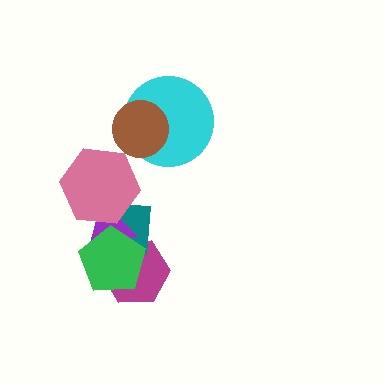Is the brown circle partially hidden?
No, no other shape covers it.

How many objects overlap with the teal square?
4 objects overlap with the teal square.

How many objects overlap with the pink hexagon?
2 objects overlap with the pink hexagon.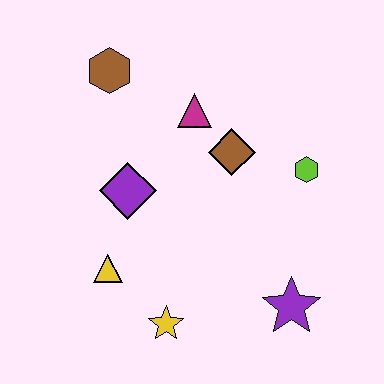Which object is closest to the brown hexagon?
The magenta triangle is closest to the brown hexagon.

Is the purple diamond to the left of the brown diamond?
Yes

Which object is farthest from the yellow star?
The brown hexagon is farthest from the yellow star.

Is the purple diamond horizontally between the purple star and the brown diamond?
No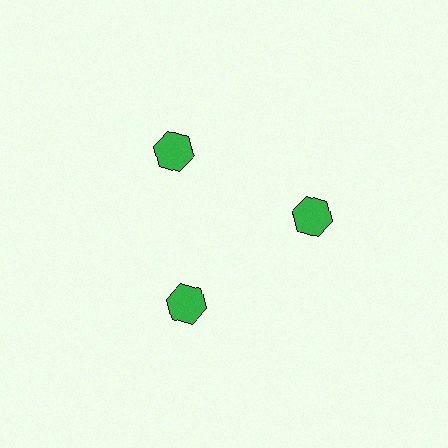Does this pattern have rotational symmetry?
Yes, this pattern has 3-fold rotational symmetry. It looks the same after rotating 120 degrees around the center.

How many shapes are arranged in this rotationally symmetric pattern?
There are 3 shapes, arranged in 3 groups of 1.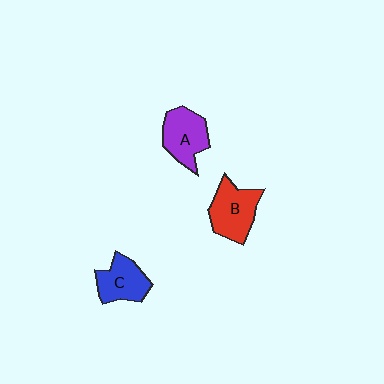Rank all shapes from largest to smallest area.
From largest to smallest: B (red), A (purple), C (blue).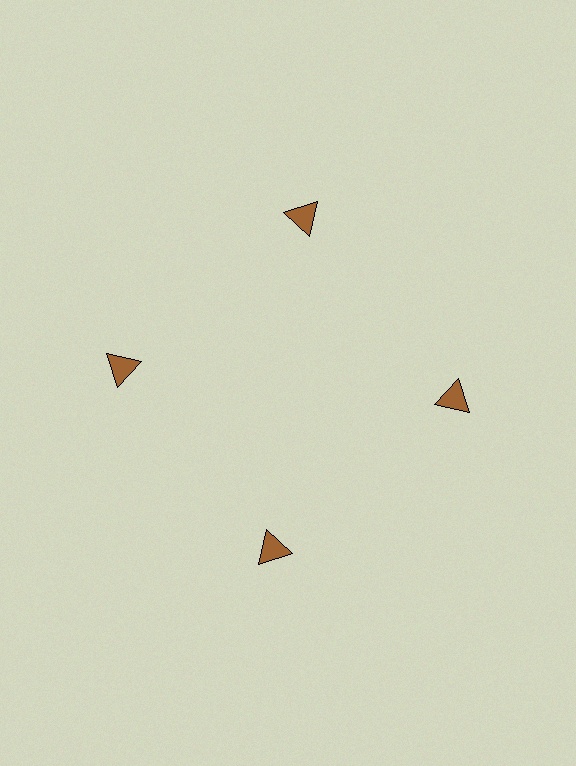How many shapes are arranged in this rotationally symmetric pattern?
There are 4 shapes, arranged in 4 groups of 1.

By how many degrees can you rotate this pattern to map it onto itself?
The pattern maps onto itself every 90 degrees of rotation.